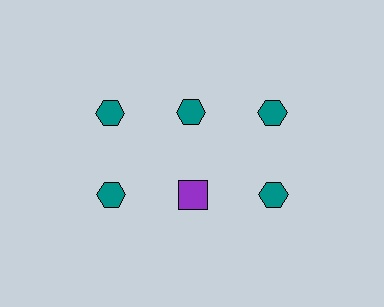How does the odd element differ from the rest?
It differs in both color (purple instead of teal) and shape (square instead of hexagon).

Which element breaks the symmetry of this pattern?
The purple square in the second row, second from left column breaks the symmetry. All other shapes are teal hexagons.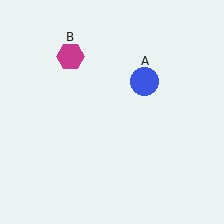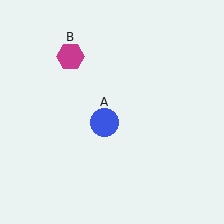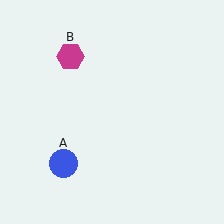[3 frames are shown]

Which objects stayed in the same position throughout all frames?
Magenta hexagon (object B) remained stationary.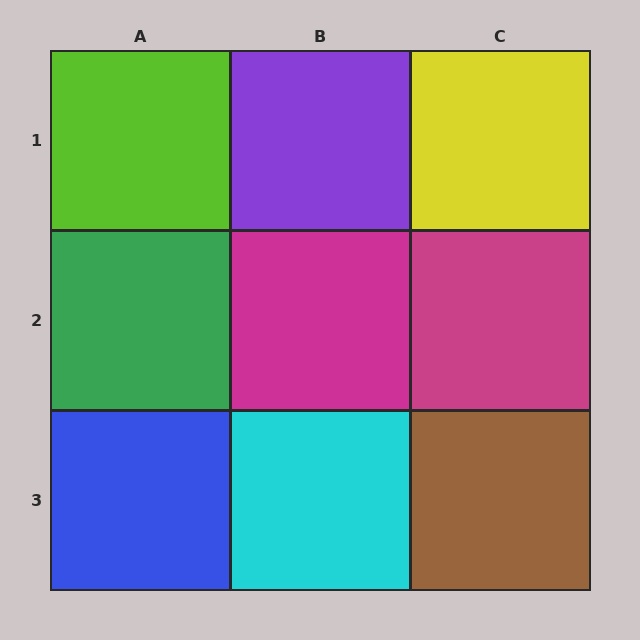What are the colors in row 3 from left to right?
Blue, cyan, brown.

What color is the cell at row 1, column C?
Yellow.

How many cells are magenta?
2 cells are magenta.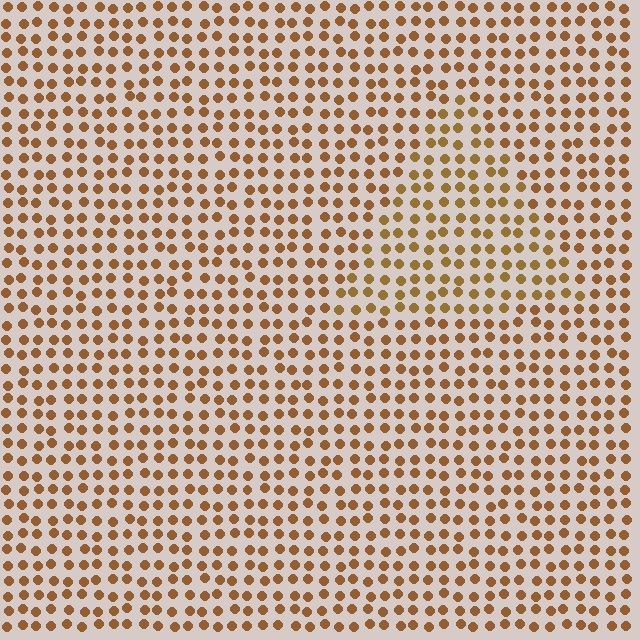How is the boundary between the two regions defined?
The boundary is defined purely by a slight shift in hue (about 13 degrees). Spacing, size, and orientation are identical on both sides.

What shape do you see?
I see a triangle.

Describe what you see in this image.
The image is filled with small brown elements in a uniform arrangement. A triangle-shaped region is visible where the elements are tinted to a slightly different hue, forming a subtle color boundary.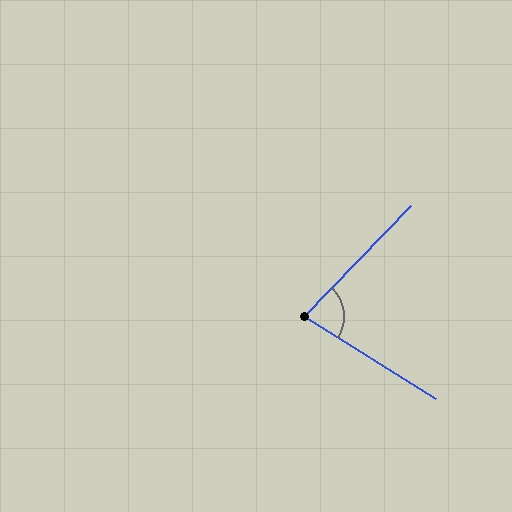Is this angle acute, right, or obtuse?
It is acute.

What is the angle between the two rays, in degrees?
Approximately 78 degrees.